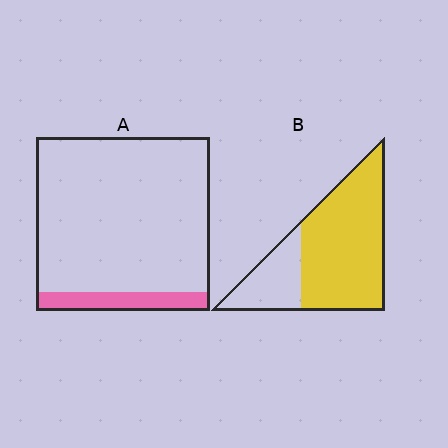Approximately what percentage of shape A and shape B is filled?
A is approximately 10% and B is approximately 75%.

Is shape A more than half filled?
No.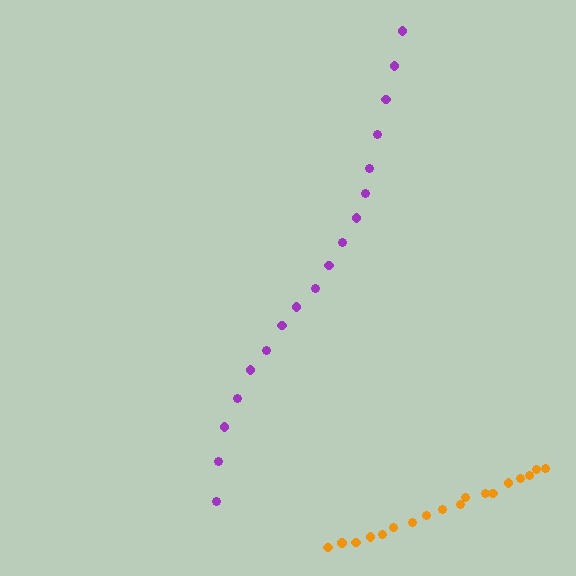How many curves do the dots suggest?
There are 2 distinct paths.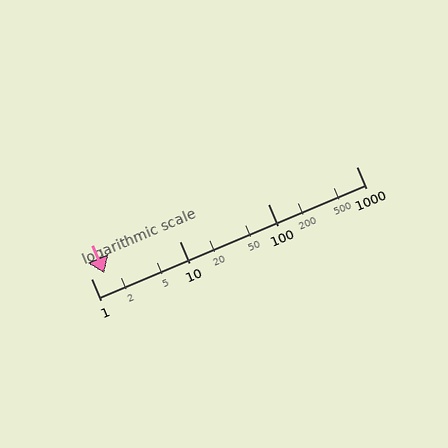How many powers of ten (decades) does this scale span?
The scale spans 3 decades, from 1 to 1000.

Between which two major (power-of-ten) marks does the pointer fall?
The pointer is between 1 and 10.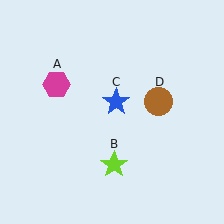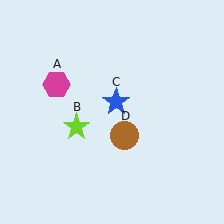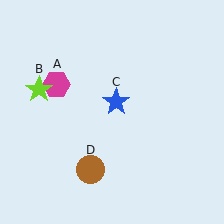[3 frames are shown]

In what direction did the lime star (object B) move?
The lime star (object B) moved up and to the left.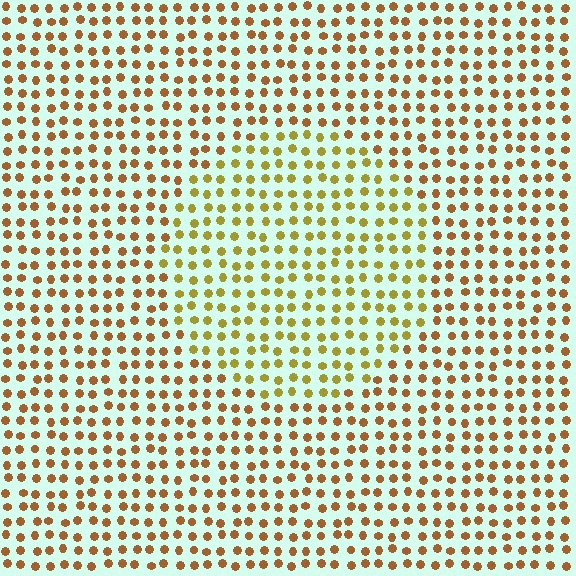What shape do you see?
I see a circle.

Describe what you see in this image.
The image is filled with small brown elements in a uniform arrangement. A circle-shaped region is visible where the elements are tinted to a slightly different hue, forming a subtle color boundary.